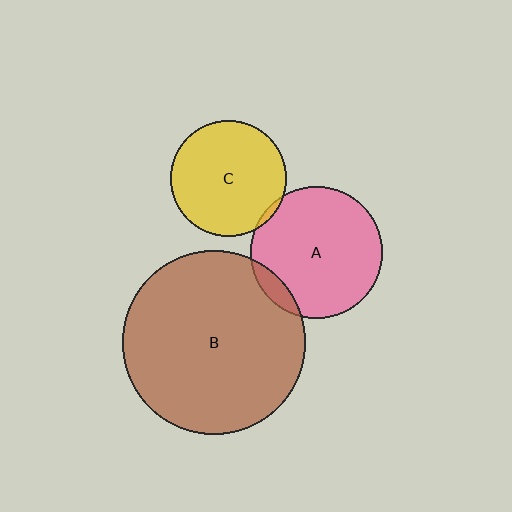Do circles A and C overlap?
Yes.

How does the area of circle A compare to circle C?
Approximately 1.3 times.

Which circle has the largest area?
Circle B (brown).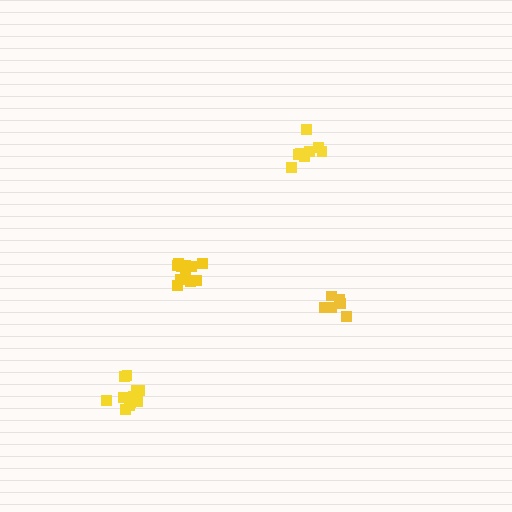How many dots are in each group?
Group 1: 8 dots, Group 2: 12 dots, Group 3: 7 dots, Group 4: 12 dots (39 total).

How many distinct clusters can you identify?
There are 4 distinct clusters.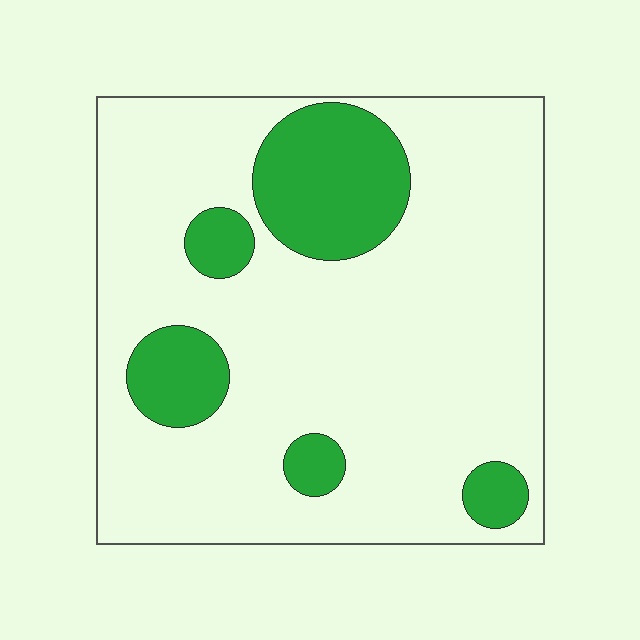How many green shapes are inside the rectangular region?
5.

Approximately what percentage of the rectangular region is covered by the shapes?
Approximately 20%.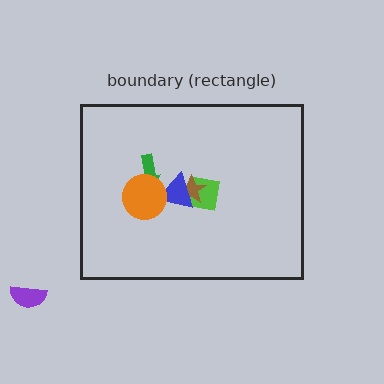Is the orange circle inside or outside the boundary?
Inside.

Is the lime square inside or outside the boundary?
Inside.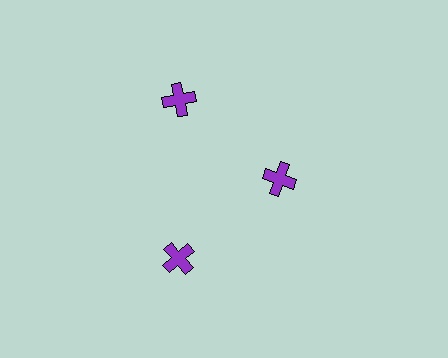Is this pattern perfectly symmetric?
No. The 3 purple crosses are arranged in a ring, but one element near the 3 o'clock position is pulled inward toward the center, breaking the 3-fold rotational symmetry.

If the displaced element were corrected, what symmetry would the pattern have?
It would have 3-fold rotational symmetry — the pattern would map onto itself every 120 degrees.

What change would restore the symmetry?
The symmetry would be restored by moving it outward, back onto the ring so that all 3 crosses sit at equal angles and equal distance from the center.